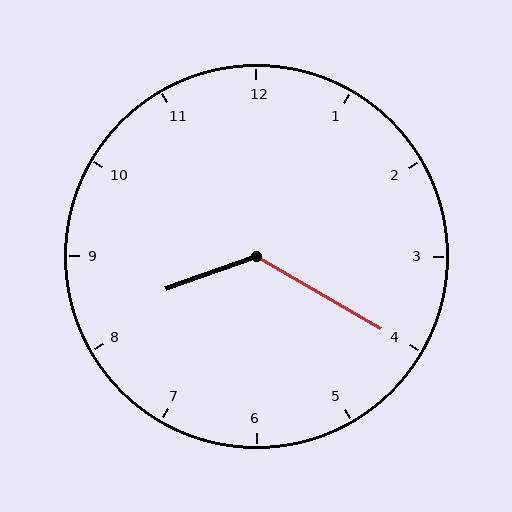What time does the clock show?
8:20.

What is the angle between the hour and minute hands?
Approximately 130 degrees.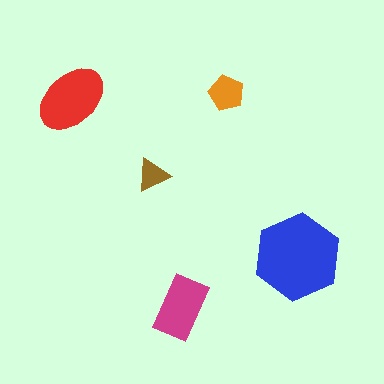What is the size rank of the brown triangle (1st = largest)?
5th.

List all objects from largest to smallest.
The blue hexagon, the red ellipse, the magenta rectangle, the orange pentagon, the brown triangle.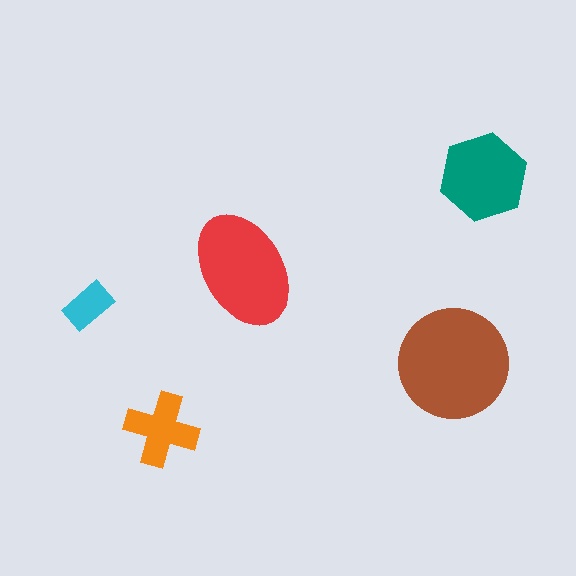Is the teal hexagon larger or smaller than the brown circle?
Smaller.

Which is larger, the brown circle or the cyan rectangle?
The brown circle.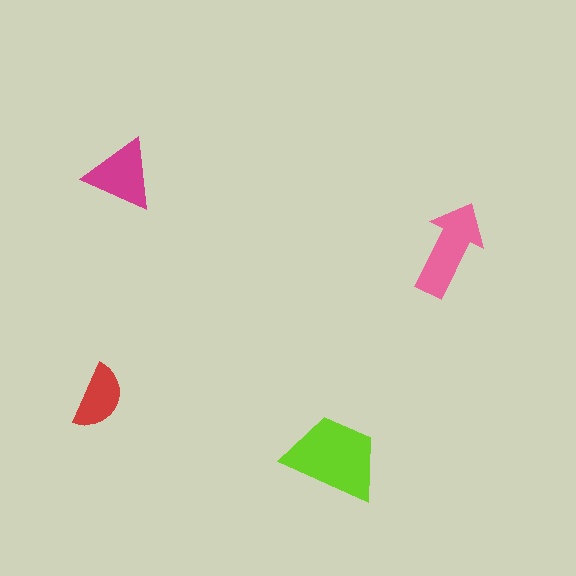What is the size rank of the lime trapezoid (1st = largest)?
1st.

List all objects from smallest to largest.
The red semicircle, the magenta triangle, the pink arrow, the lime trapezoid.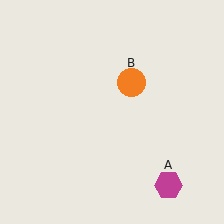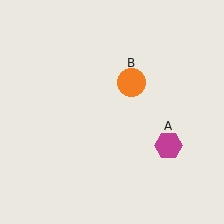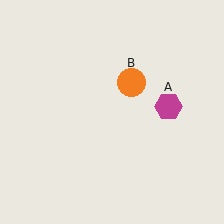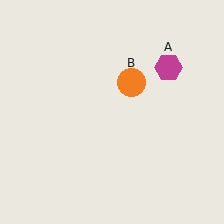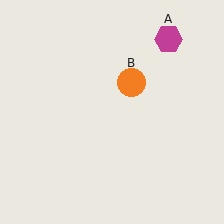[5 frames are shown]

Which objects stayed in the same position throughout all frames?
Orange circle (object B) remained stationary.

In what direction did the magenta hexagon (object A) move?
The magenta hexagon (object A) moved up.